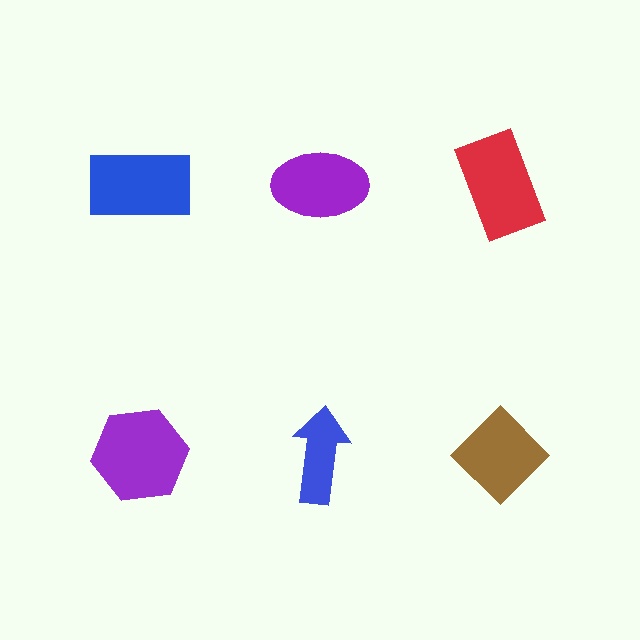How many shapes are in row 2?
3 shapes.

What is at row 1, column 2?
A purple ellipse.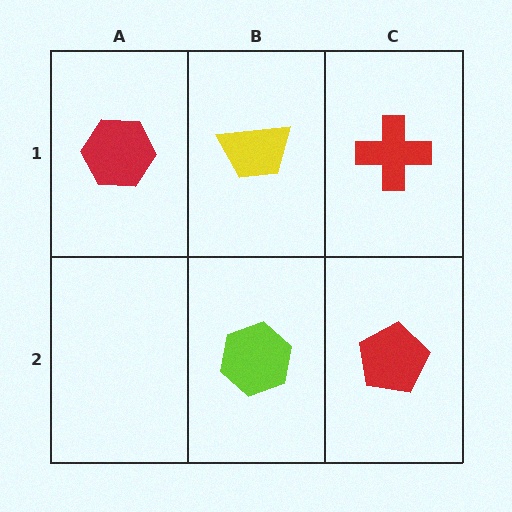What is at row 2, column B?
A lime hexagon.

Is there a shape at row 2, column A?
No, that cell is empty.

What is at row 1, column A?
A red hexagon.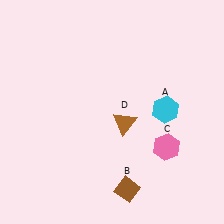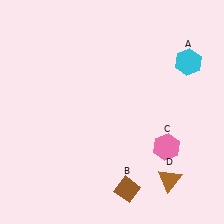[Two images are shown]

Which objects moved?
The objects that moved are: the cyan hexagon (A), the brown triangle (D).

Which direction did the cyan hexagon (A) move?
The cyan hexagon (A) moved up.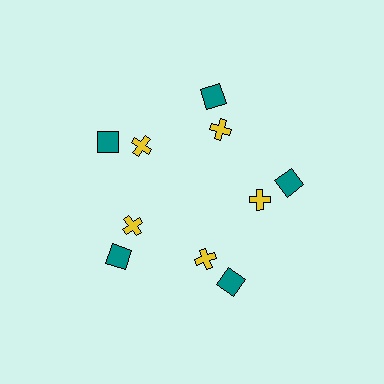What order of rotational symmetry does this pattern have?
This pattern has 5-fold rotational symmetry.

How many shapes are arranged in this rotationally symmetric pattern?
There are 10 shapes, arranged in 5 groups of 2.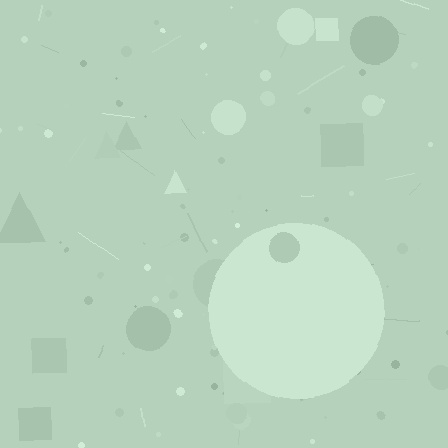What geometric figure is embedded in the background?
A circle is embedded in the background.